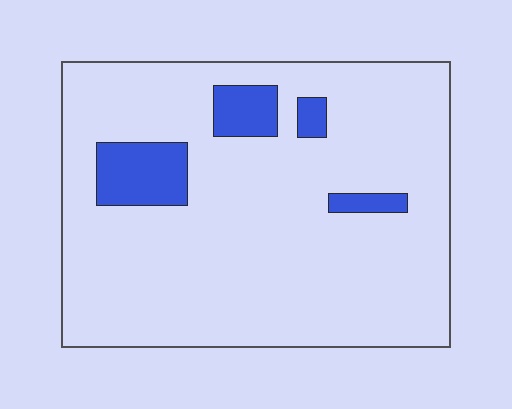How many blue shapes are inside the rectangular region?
4.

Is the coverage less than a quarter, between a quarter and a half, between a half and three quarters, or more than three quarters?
Less than a quarter.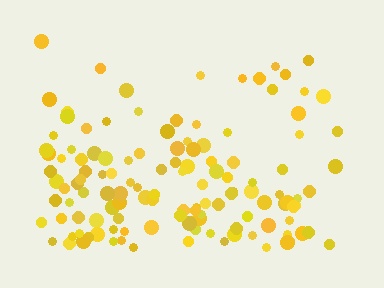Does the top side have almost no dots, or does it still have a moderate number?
Still a moderate number, just noticeably fewer than the bottom.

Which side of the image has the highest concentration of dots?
The bottom.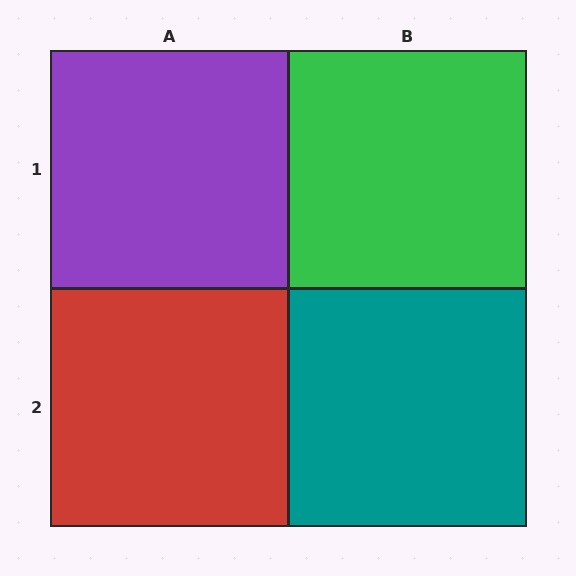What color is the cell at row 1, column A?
Purple.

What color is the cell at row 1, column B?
Green.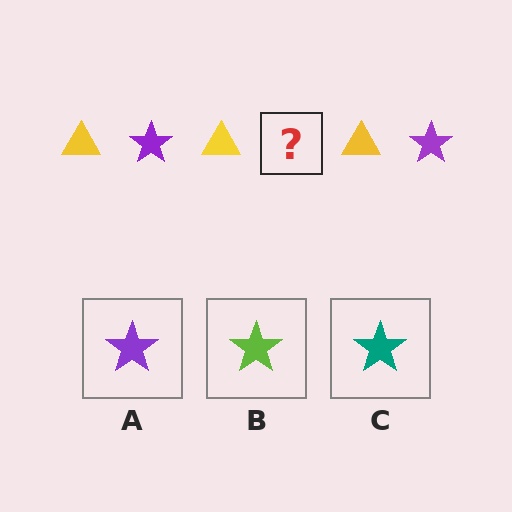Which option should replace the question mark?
Option A.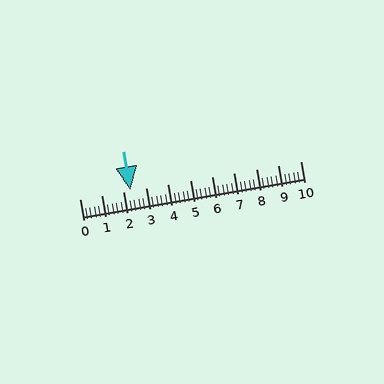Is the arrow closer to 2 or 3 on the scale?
The arrow is closer to 2.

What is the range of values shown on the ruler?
The ruler shows values from 0 to 10.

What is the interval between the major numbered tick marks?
The major tick marks are spaced 1 units apart.